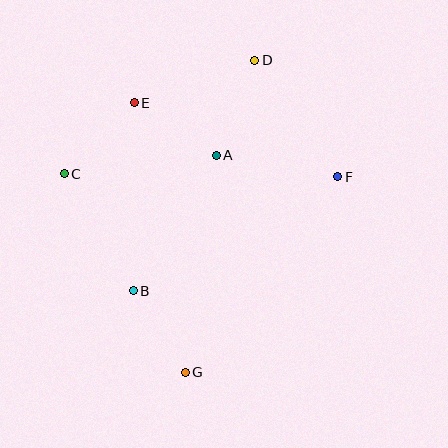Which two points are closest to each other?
Points B and G are closest to each other.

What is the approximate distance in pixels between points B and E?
The distance between B and E is approximately 188 pixels.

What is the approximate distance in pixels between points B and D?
The distance between B and D is approximately 261 pixels.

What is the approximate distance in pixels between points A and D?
The distance between A and D is approximately 103 pixels.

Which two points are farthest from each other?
Points D and G are farthest from each other.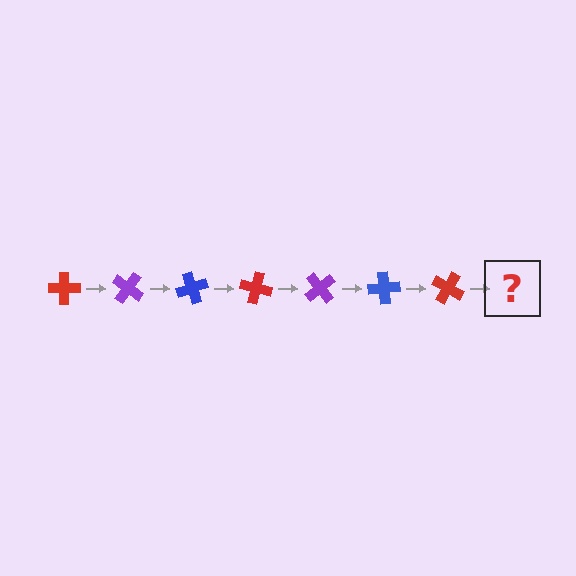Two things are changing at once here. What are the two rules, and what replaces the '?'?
The two rules are that it rotates 35 degrees each step and the color cycles through red, purple, and blue. The '?' should be a purple cross, rotated 245 degrees from the start.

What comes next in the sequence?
The next element should be a purple cross, rotated 245 degrees from the start.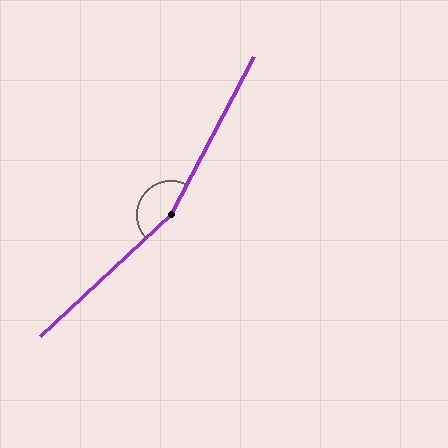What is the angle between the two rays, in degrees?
Approximately 161 degrees.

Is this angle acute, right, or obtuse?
It is obtuse.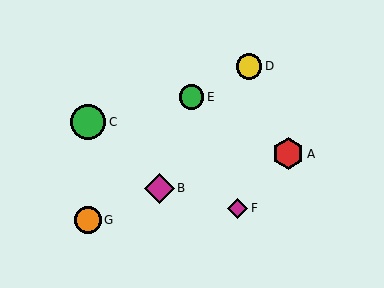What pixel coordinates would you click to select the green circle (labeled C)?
Click at (88, 122) to select the green circle C.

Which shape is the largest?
The green circle (labeled C) is the largest.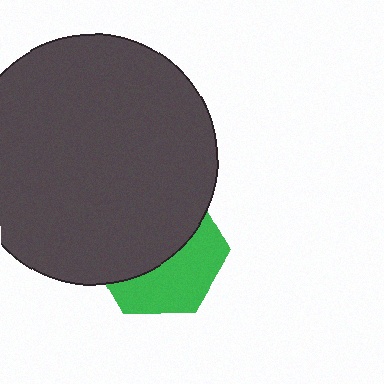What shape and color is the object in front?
The object in front is a dark gray circle.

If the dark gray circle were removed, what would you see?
You would see the complete green hexagon.